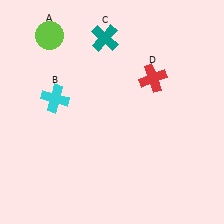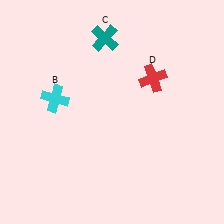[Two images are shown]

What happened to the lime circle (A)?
The lime circle (A) was removed in Image 2. It was in the top-left area of Image 1.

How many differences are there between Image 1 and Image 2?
There is 1 difference between the two images.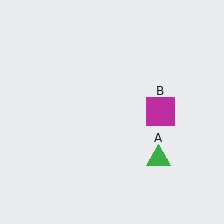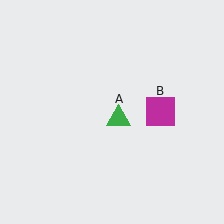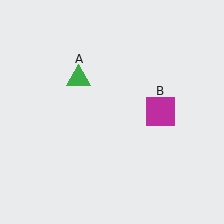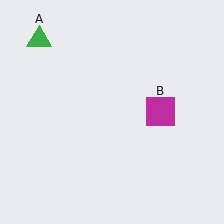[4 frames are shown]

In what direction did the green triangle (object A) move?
The green triangle (object A) moved up and to the left.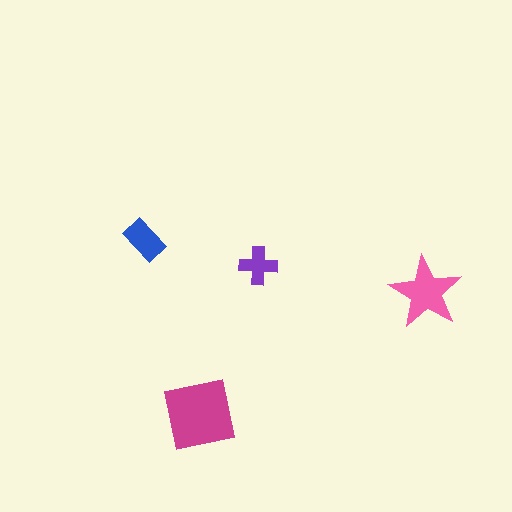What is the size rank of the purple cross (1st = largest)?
4th.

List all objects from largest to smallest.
The magenta square, the pink star, the blue rectangle, the purple cross.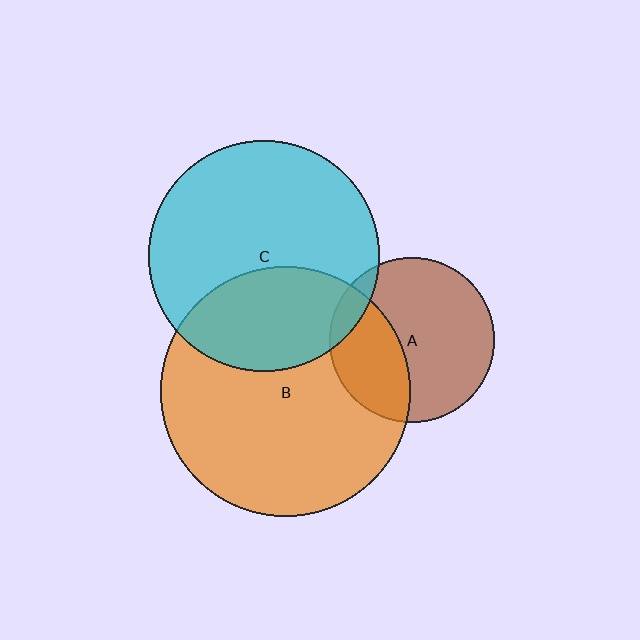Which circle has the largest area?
Circle B (orange).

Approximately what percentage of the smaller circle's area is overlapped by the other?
Approximately 10%.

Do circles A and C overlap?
Yes.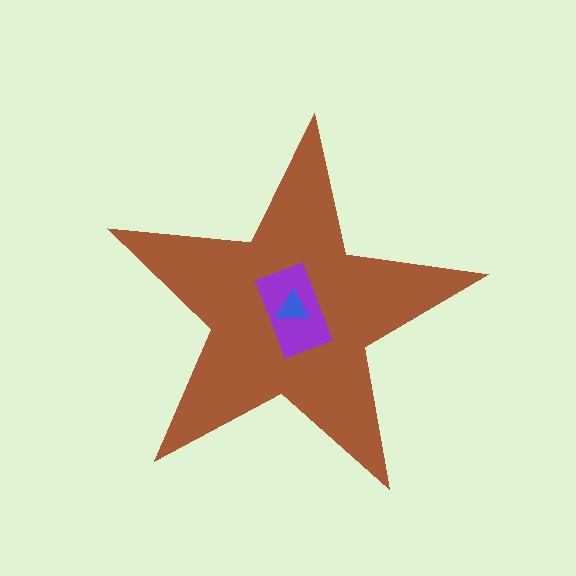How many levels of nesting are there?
3.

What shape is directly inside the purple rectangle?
The blue triangle.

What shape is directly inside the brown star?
The purple rectangle.